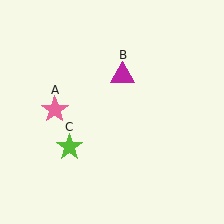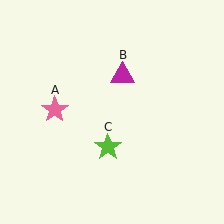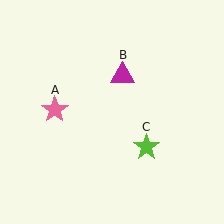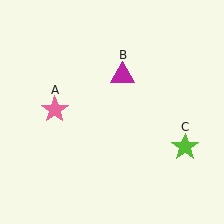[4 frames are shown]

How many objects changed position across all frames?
1 object changed position: lime star (object C).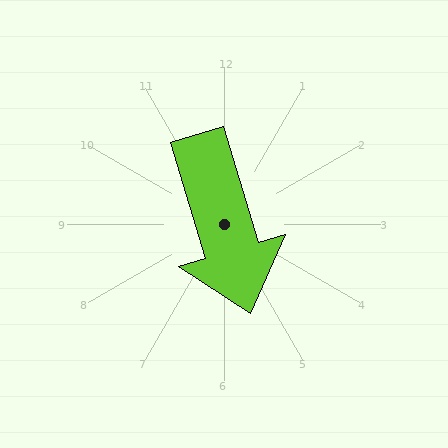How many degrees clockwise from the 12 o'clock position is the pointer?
Approximately 163 degrees.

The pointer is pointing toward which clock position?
Roughly 5 o'clock.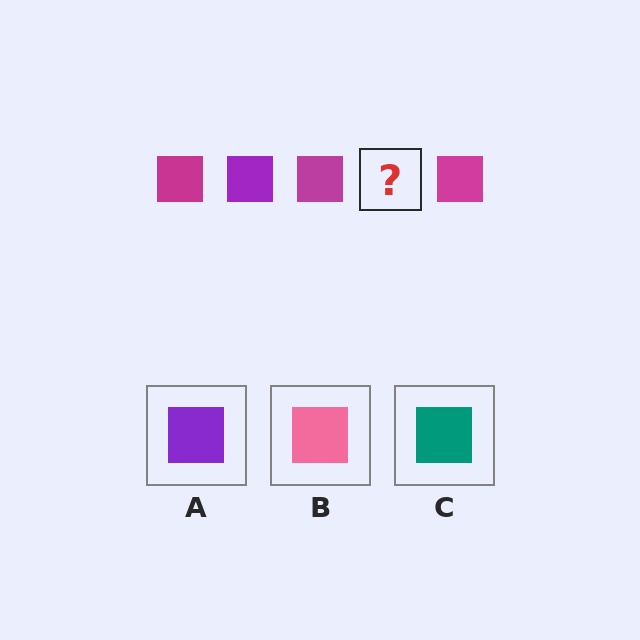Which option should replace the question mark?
Option A.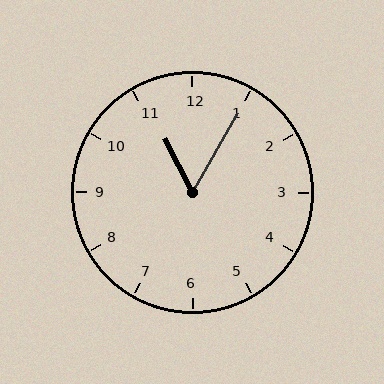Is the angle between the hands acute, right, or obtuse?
It is acute.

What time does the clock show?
11:05.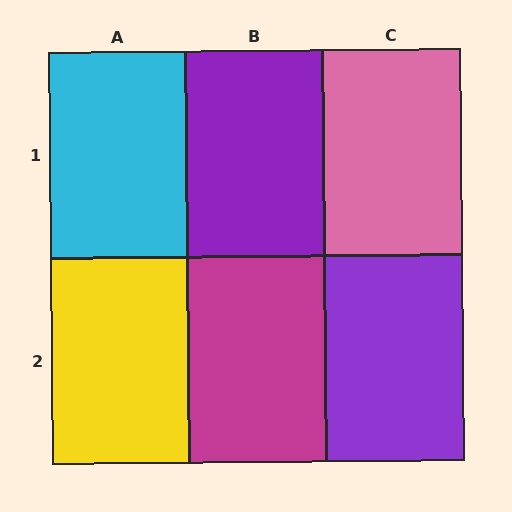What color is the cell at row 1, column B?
Purple.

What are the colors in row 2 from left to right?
Yellow, magenta, purple.